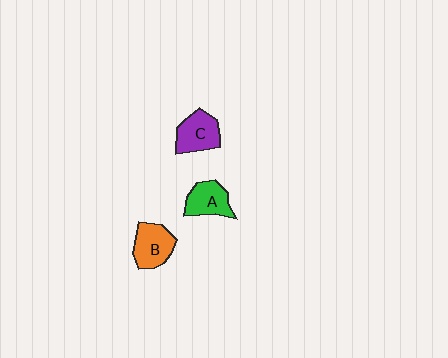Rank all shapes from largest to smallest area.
From largest to smallest: B (orange), C (purple), A (green).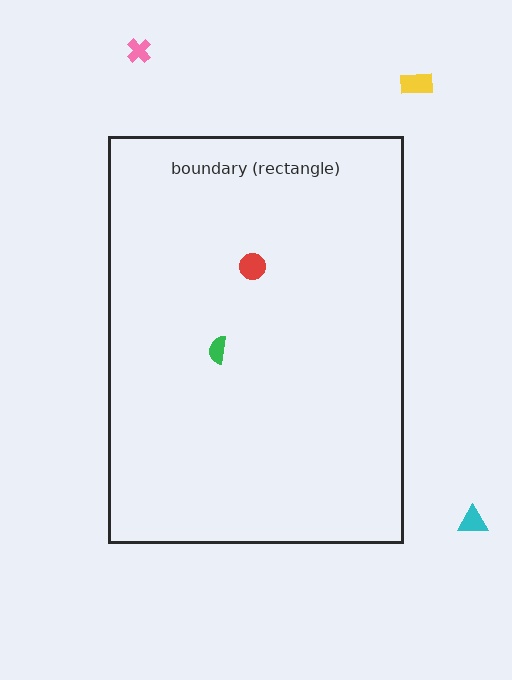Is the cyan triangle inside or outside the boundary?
Outside.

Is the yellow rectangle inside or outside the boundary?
Outside.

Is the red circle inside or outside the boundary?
Inside.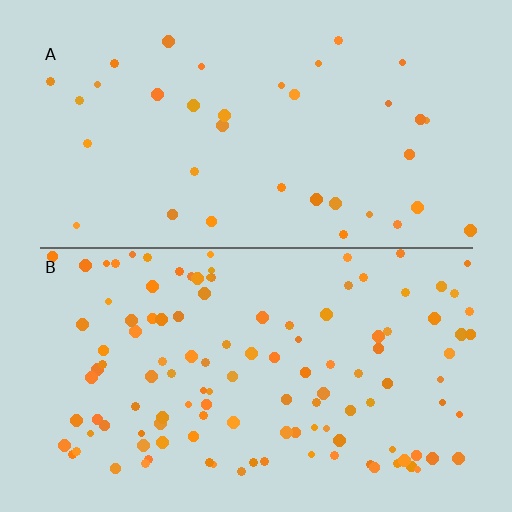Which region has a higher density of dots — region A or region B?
B (the bottom).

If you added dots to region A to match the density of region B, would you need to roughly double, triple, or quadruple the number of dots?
Approximately triple.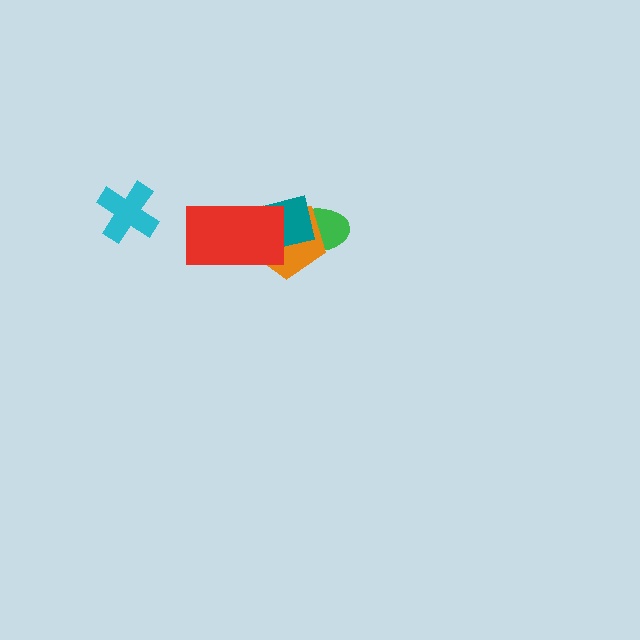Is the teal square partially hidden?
Yes, it is partially covered by another shape.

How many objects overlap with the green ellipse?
2 objects overlap with the green ellipse.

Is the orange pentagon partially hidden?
Yes, it is partially covered by another shape.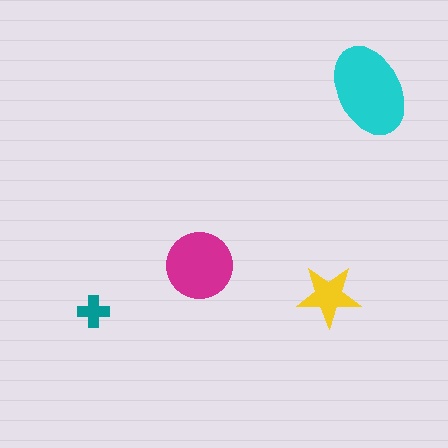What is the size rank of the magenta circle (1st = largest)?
2nd.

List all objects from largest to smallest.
The cyan ellipse, the magenta circle, the yellow star, the teal cross.